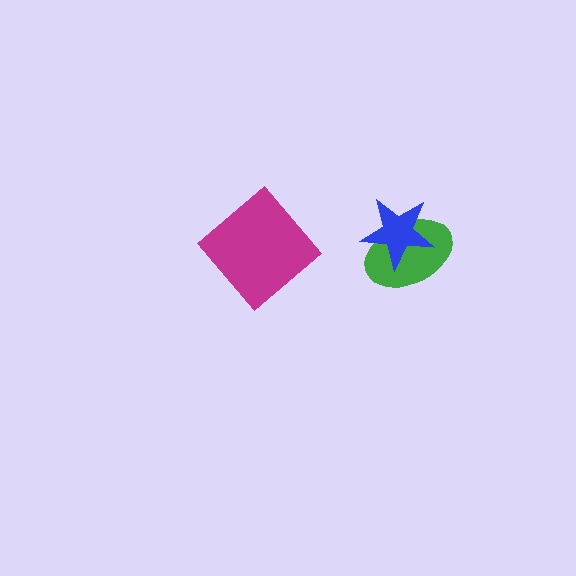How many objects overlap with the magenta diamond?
0 objects overlap with the magenta diamond.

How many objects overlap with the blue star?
1 object overlaps with the blue star.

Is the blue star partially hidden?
No, no other shape covers it.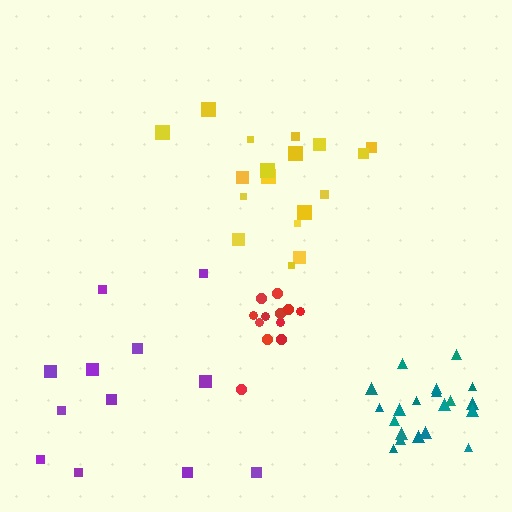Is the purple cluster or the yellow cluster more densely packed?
Yellow.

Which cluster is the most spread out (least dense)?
Purple.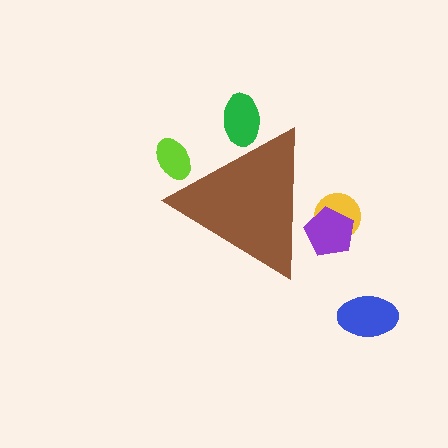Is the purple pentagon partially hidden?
Yes, the purple pentagon is partially hidden behind the brown triangle.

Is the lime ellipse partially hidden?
Yes, the lime ellipse is partially hidden behind the brown triangle.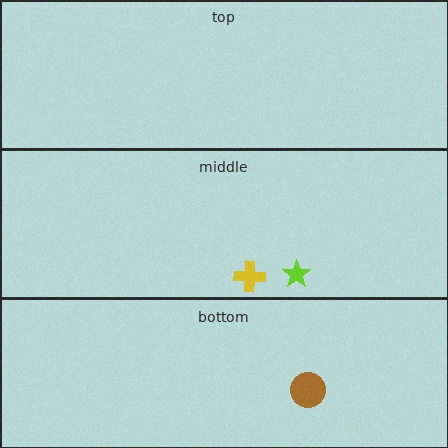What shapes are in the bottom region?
The brown circle.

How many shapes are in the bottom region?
1.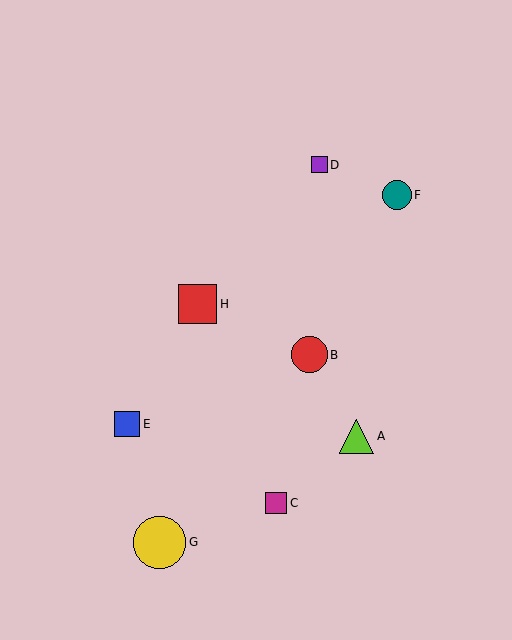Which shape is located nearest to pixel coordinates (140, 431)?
The blue square (labeled E) at (127, 424) is nearest to that location.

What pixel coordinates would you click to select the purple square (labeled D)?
Click at (319, 165) to select the purple square D.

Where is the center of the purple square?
The center of the purple square is at (319, 165).